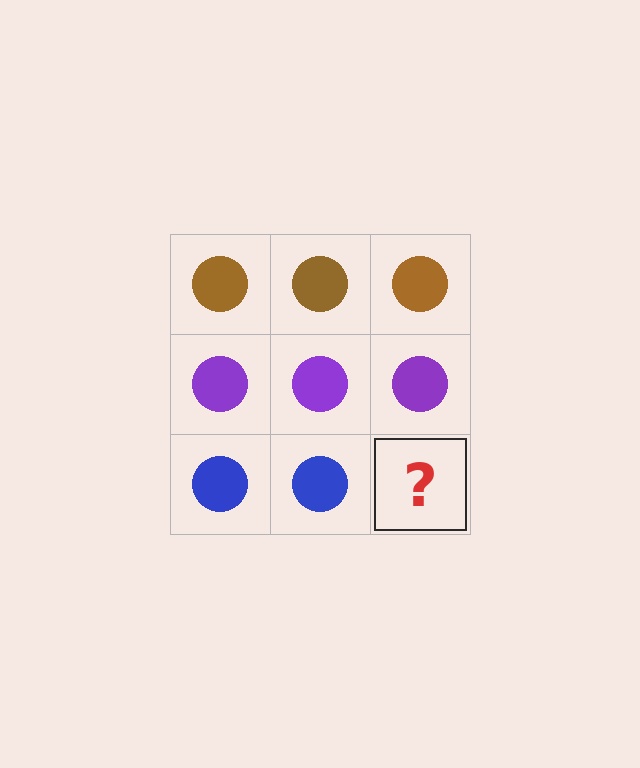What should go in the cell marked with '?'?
The missing cell should contain a blue circle.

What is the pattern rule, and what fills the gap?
The rule is that each row has a consistent color. The gap should be filled with a blue circle.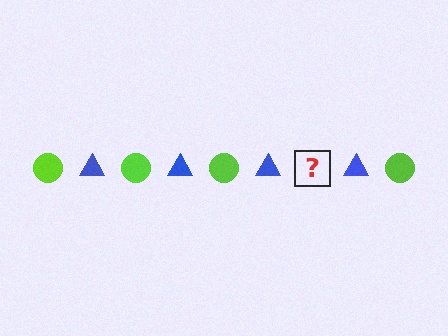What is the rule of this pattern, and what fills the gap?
The rule is that the pattern alternates between lime circle and blue triangle. The gap should be filled with a lime circle.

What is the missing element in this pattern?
The missing element is a lime circle.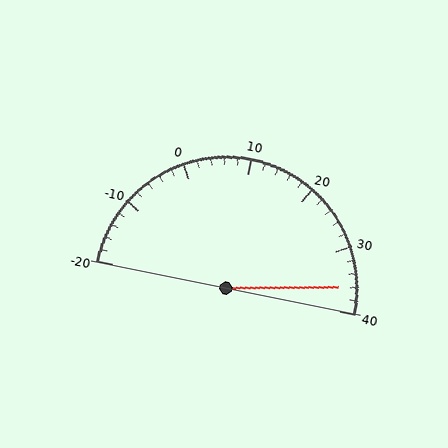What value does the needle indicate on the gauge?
The needle indicates approximately 36.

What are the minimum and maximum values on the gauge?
The gauge ranges from -20 to 40.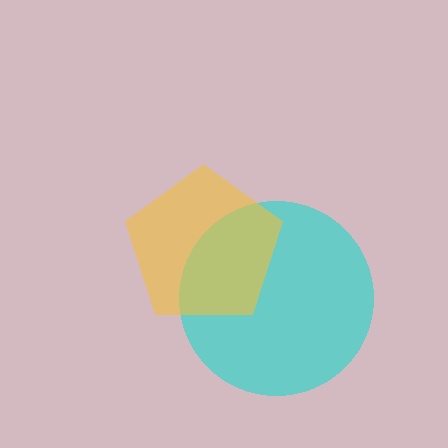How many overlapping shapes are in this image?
There are 2 overlapping shapes in the image.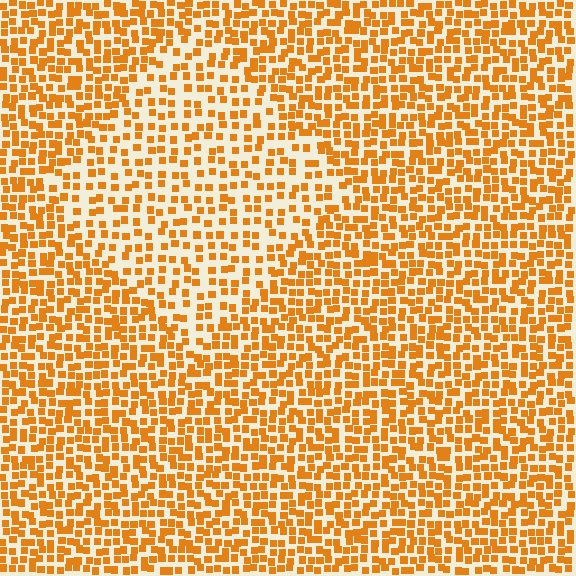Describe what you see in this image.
The image contains small orange elements arranged at two different densities. A diamond-shaped region is visible where the elements are less densely packed than the surrounding area.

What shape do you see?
I see a diamond.